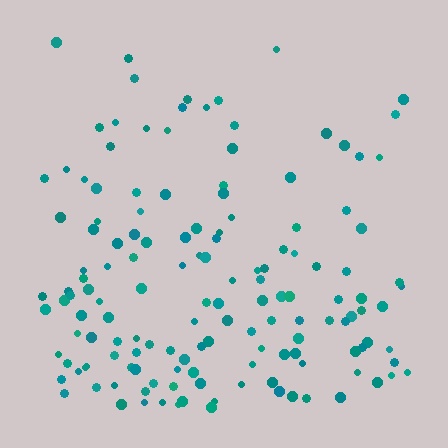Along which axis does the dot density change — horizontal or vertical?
Vertical.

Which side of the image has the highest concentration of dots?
The bottom.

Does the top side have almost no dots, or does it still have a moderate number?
Still a moderate number, just noticeably fewer than the bottom.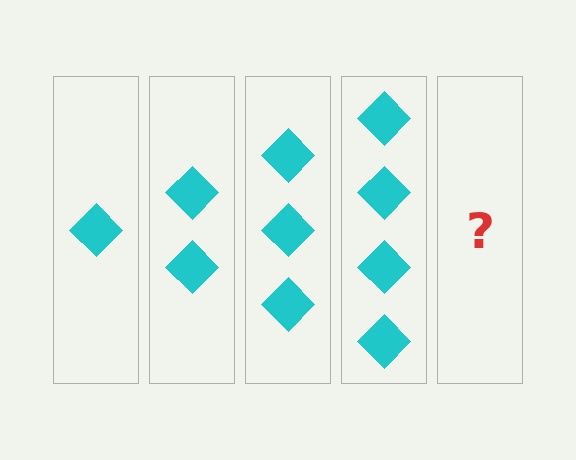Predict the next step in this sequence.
The next step is 5 diamonds.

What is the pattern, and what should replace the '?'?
The pattern is that each step adds one more diamond. The '?' should be 5 diamonds.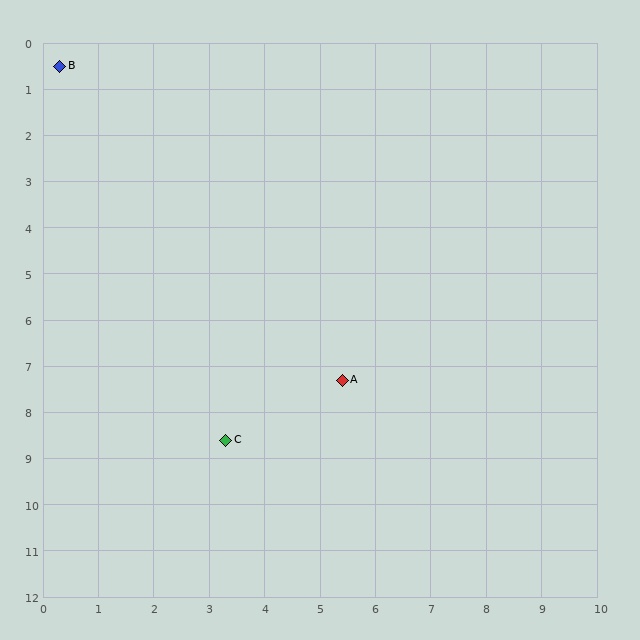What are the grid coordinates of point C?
Point C is at approximately (3.3, 8.6).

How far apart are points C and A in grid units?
Points C and A are about 2.5 grid units apart.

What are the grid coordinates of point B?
Point B is at approximately (0.3, 0.5).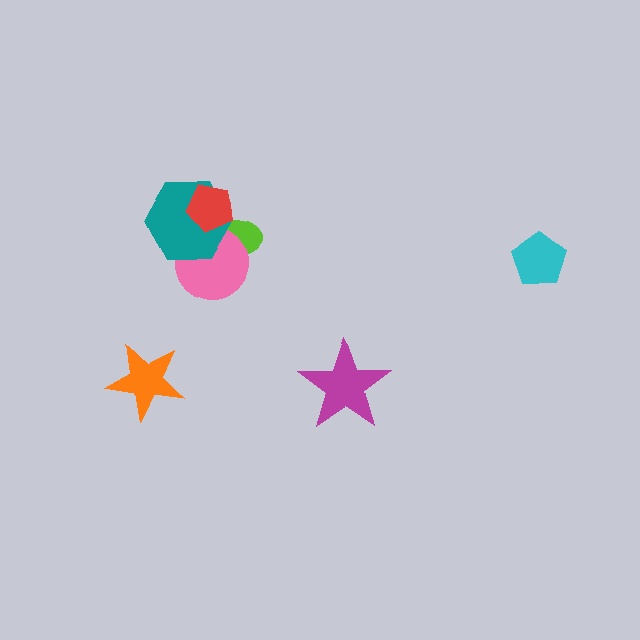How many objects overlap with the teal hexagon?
3 objects overlap with the teal hexagon.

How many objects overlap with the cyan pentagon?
0 objects overlap with the cyan pentagon.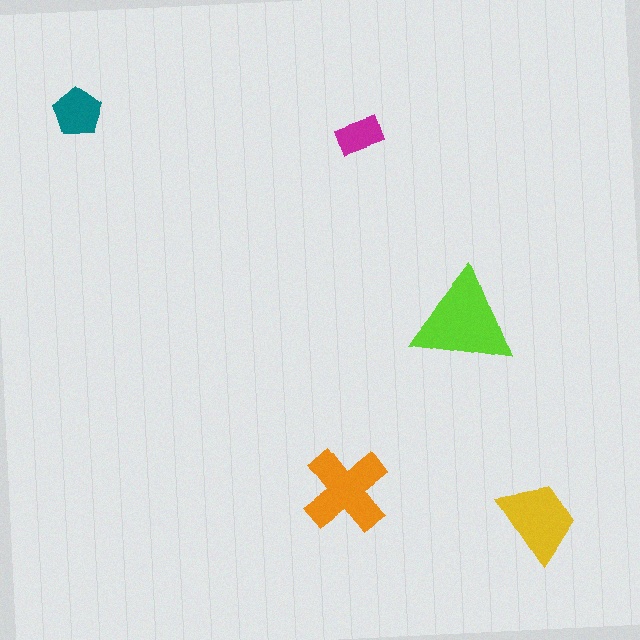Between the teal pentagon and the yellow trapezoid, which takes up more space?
The yellow trapezoid.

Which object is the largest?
The lime triangle.